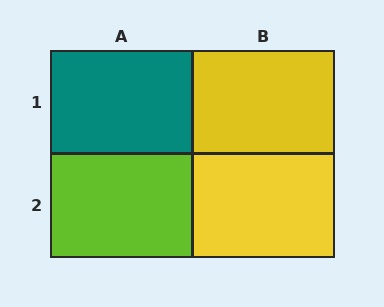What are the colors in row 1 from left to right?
Teal, yellow.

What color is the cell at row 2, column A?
Lime.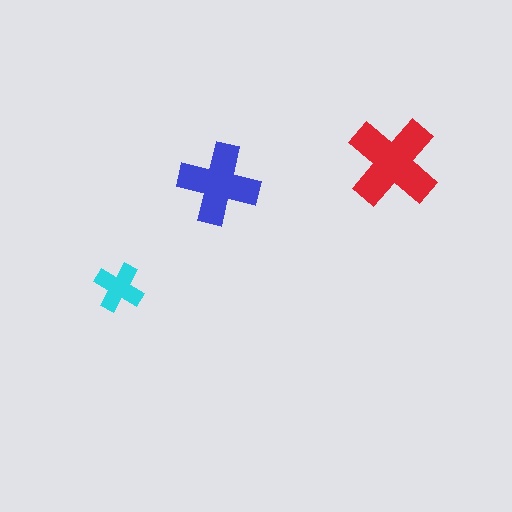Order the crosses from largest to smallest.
the red one, the blue one, the cyan one.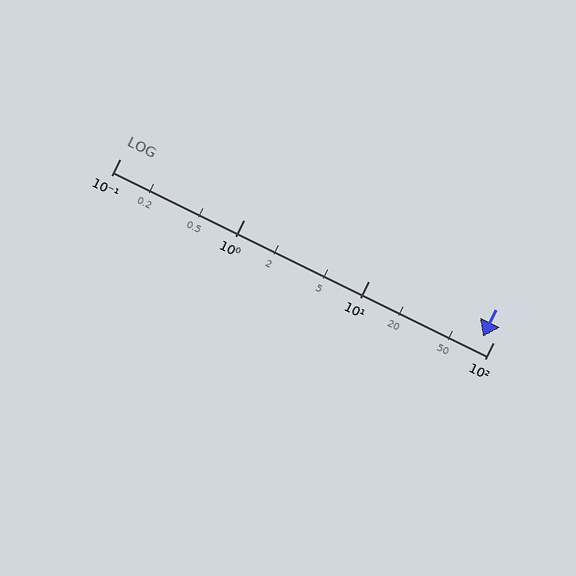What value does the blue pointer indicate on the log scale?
The pointer indicates approximately 82.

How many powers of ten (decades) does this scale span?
The scale spans 3 decades, from 0.1 to 100.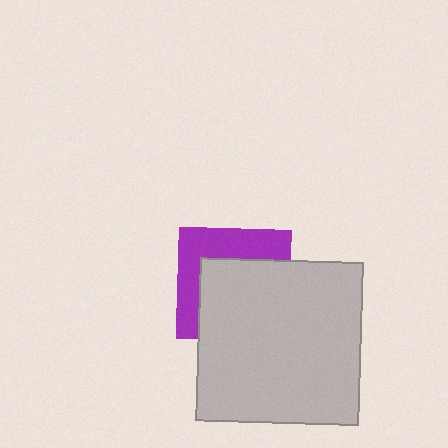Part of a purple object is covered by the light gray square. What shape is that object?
It is a square.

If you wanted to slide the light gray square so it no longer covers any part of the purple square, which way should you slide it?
Slide it toward the lower-right — that is the most direct way to separate the two shapes.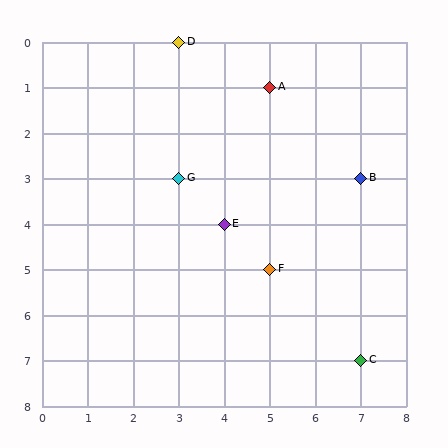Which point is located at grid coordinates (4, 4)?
Point E is at (4, 4).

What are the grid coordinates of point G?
Point G is at grid coordinates (3, 3).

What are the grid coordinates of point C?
Point C is at grid coordinates (7, 7).